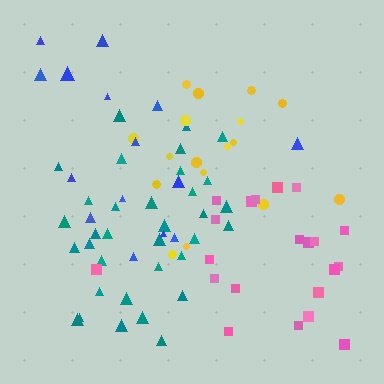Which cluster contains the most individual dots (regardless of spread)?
Teal (34).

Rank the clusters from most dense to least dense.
teal, pink, yellow, blue.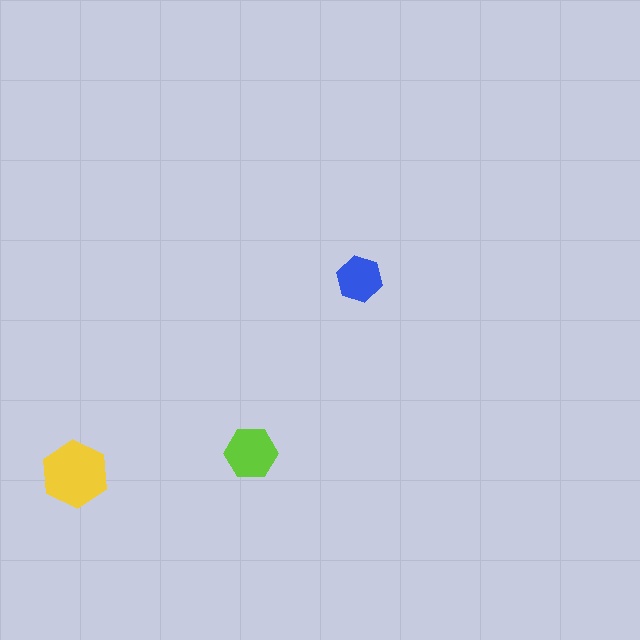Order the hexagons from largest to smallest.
the yellow one, the lime one, the blue one.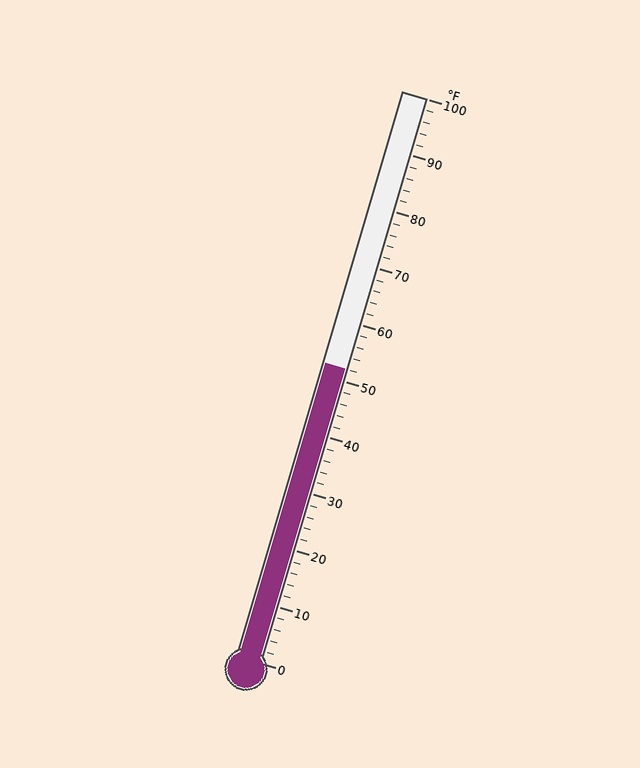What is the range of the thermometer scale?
The thermometer scale ranges from 0°F to 100°F.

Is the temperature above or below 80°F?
The temperature is below 80°F.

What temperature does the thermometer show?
The thermometer shows approximately 52°F.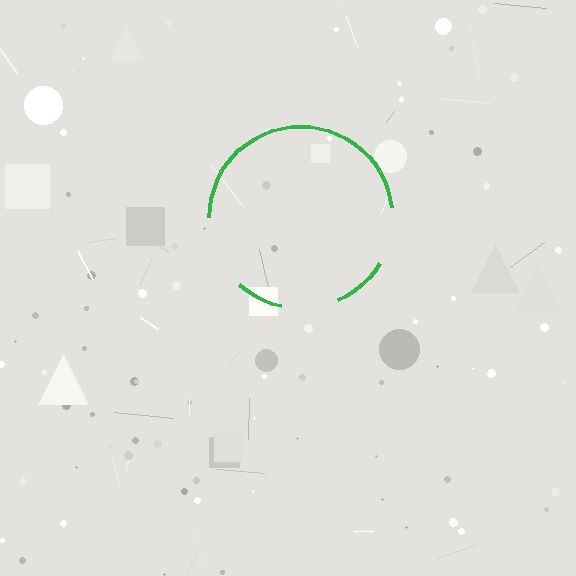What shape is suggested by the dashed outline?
The dashed outline suggests a circle.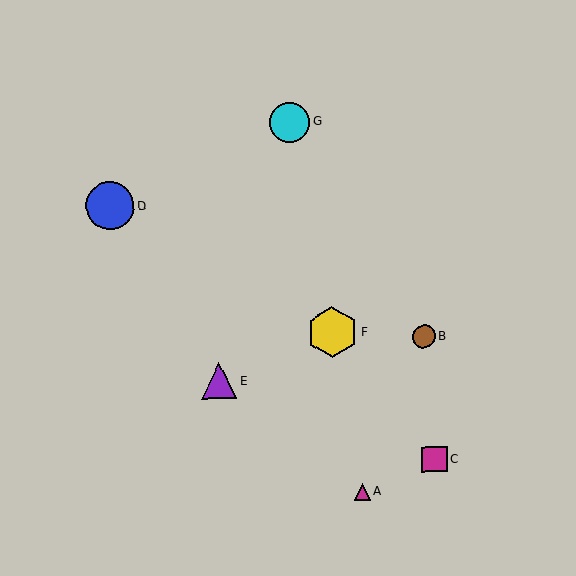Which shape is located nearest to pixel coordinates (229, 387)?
The purple triangle (labeled E) at (219, 381) is nearest to that location.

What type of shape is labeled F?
Shape F is a yellow hexagon.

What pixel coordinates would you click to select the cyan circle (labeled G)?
Click at (290, 122) to select the cyan circle G.